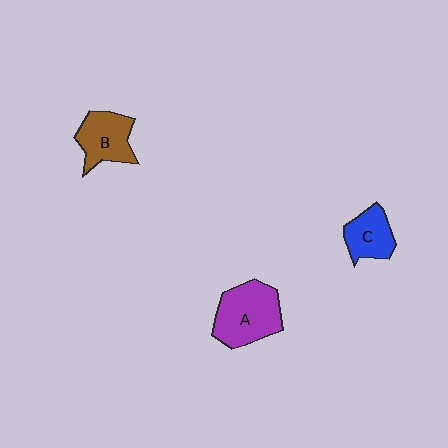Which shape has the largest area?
Shape A (purple).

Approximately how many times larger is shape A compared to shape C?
Approximately 1.7 times.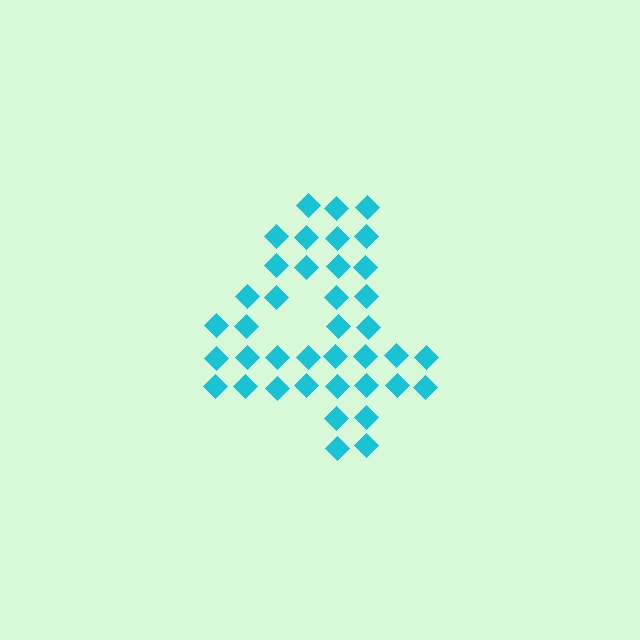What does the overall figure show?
The overall figure shows the digit 4.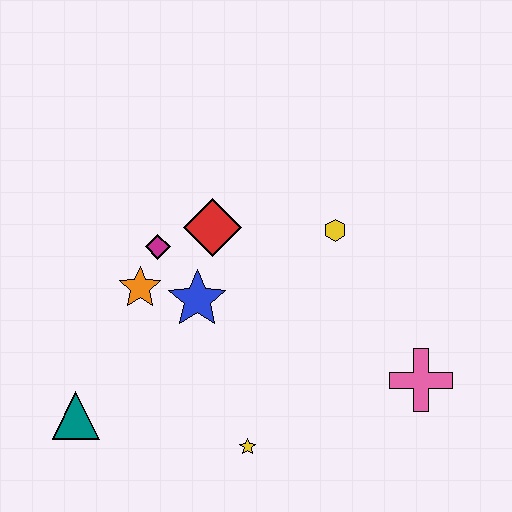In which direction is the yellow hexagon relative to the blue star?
The yellow hexagon is to the right of the blue star.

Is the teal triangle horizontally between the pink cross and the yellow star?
No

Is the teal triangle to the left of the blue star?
Yes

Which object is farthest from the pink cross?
The teal triangle is farthest from the pink cross.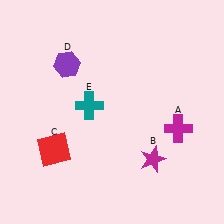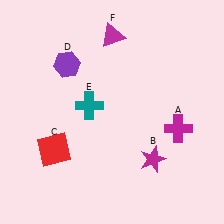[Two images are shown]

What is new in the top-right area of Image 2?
A magenta triangle (F) was added in the top-right area of Image 2.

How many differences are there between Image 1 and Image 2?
There is 1 difference between the two images.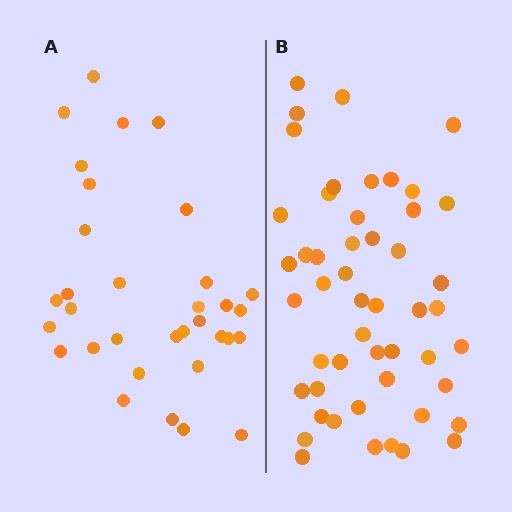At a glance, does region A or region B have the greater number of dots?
Region B (the right region) has more dots.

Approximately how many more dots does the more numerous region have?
Region B has approximately 15 more dots than region A.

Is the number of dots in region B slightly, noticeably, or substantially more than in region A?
Region B has substantially more. The ratio is roughly 1.5 to 1.